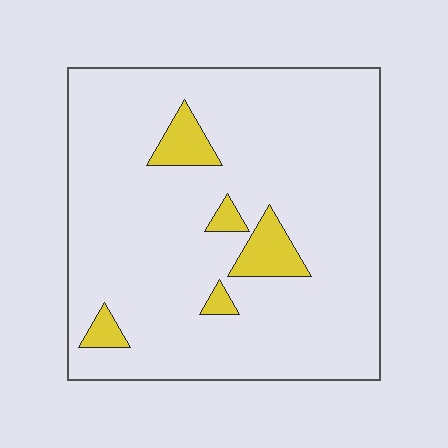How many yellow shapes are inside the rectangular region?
5.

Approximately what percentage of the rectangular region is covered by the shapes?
Approximately 10%.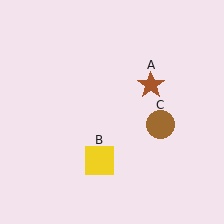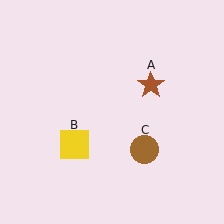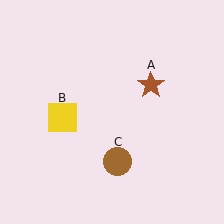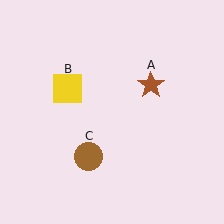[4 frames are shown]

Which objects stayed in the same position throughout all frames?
Brown star (object A) remained stationary.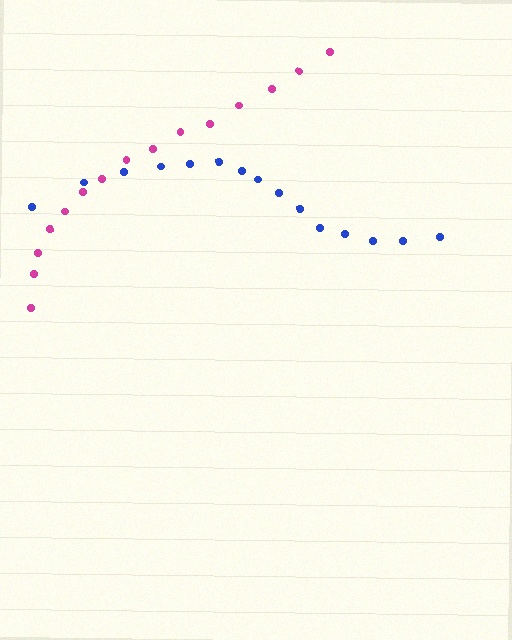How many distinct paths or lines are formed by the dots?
There are 2 distinct paths.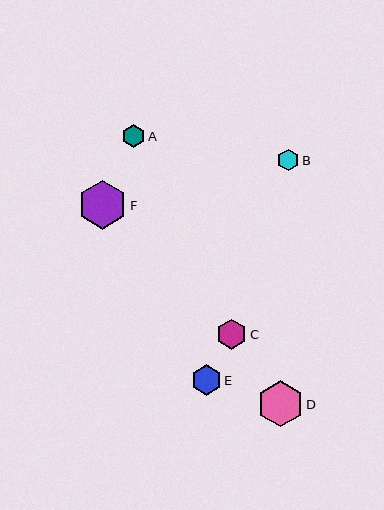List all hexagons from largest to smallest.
From largest to smallest: F, D, C, E, A, B.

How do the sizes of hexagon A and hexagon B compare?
Hexagon A and hexagon B are approximately the same size.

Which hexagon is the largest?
Hexagon F is the largest with a size of approximately 49 pixels.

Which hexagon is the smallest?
Hexagon B is the smallest with a size of approximately 21 pixels.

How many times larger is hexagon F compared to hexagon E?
Hexagon F is approximately 1.6 times the size of hexagon E.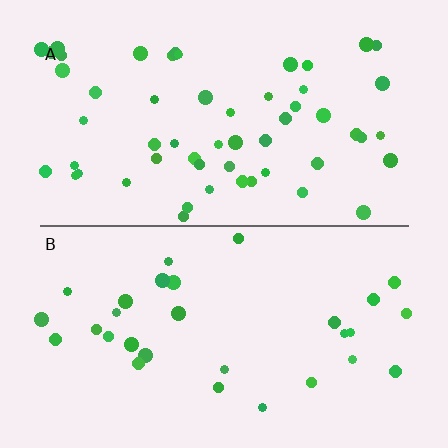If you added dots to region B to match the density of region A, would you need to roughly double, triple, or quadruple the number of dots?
Approximately double.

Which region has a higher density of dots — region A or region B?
A (the top).